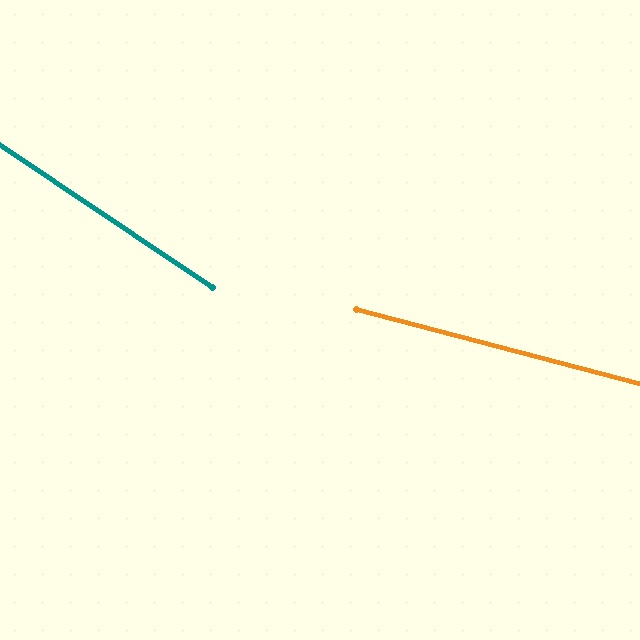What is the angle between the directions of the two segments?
Approximately 19 degrees.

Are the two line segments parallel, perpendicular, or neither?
Neither parallel nor perpendicular — they differ by about 19°.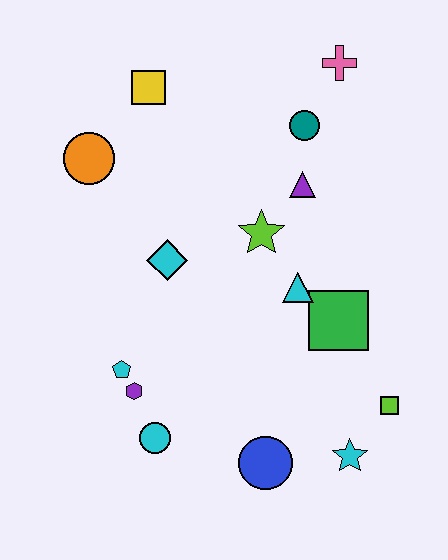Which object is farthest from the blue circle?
The pink cross is farthest from the blue circle.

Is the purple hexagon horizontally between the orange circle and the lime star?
Yes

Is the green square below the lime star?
Yes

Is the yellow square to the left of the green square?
Yes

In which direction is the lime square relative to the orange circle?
The lime square is to the right of the orange circle.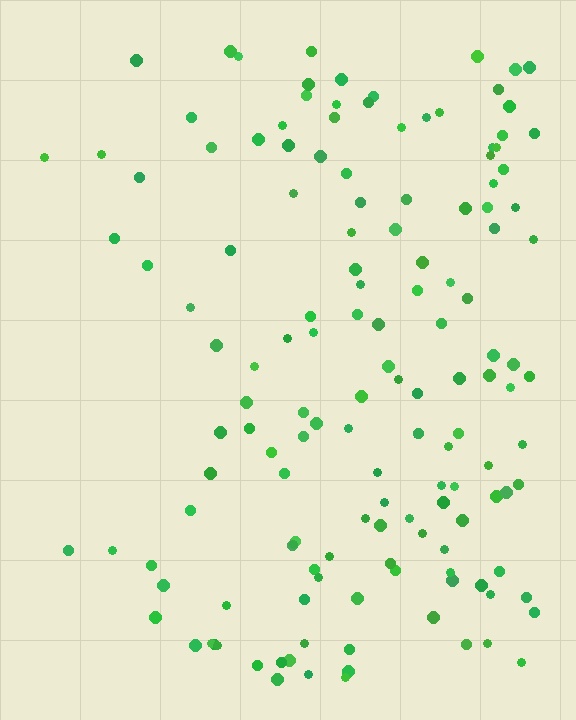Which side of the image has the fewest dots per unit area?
The left.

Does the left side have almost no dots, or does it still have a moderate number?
Still a moderate number, just noticeably fewer than the right.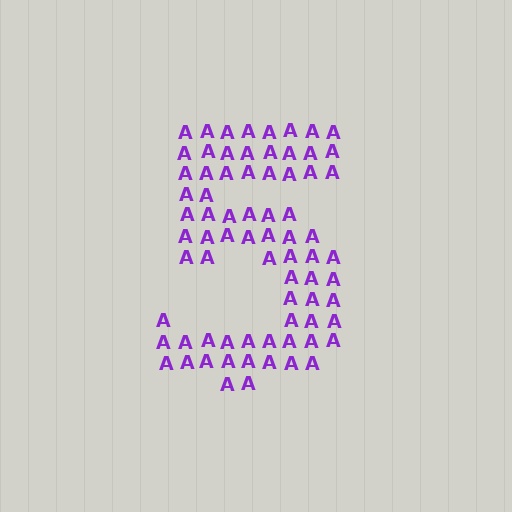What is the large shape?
The large shape is the digit 5.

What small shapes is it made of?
It is made of small letter A's.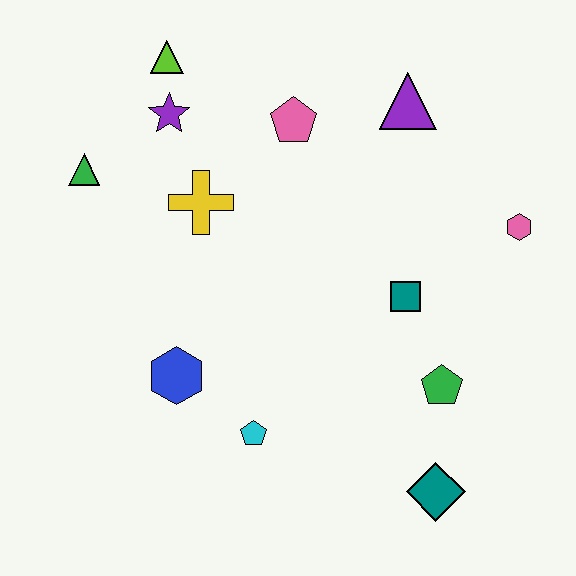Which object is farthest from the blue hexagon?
The pink hexagon is farthest from the blue hexagon.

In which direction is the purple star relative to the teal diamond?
The purple star is above the teal diamond.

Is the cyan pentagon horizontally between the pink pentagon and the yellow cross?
Yes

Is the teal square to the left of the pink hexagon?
Yes